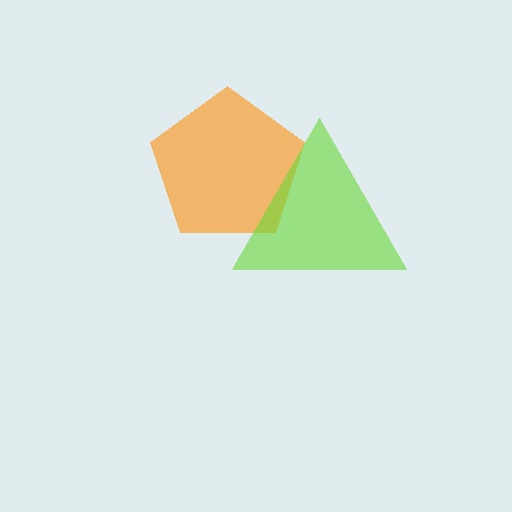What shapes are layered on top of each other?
The layered shapes are: an orange pentagon, a lime triangle.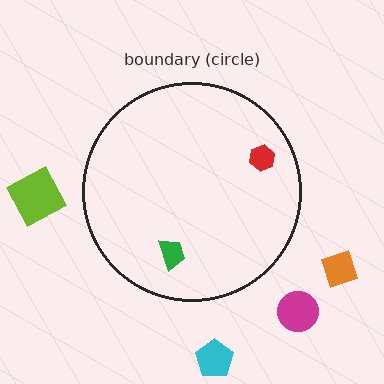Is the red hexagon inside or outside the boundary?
Inside.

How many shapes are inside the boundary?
2 inside, 4 outside.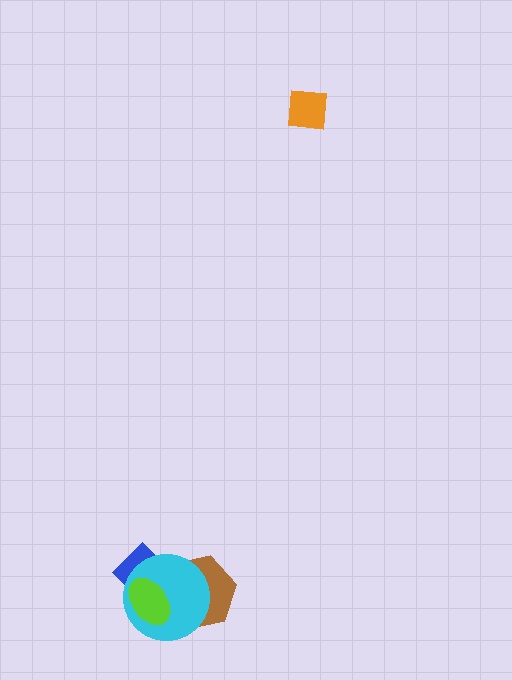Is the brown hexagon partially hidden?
Yes, it is partially covered by another shape.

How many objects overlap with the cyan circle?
3 objects overlap with the cyan circle.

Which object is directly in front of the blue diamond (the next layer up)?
The cyan circle is directly in front of the blue diamond.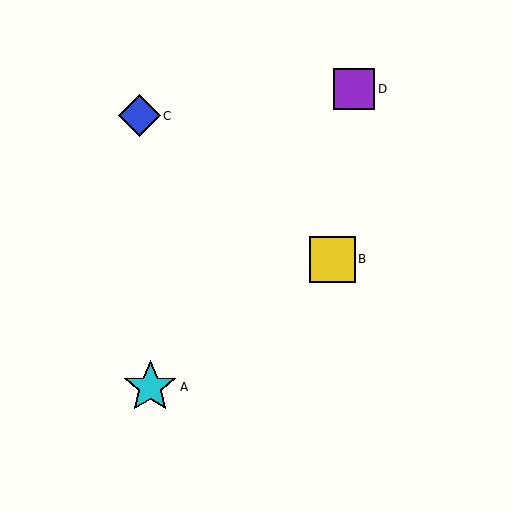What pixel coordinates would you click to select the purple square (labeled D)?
Click at (354, 89) to select the purple square D.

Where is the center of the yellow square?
The center of the yellow square is at (332, 259).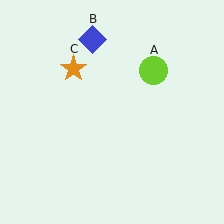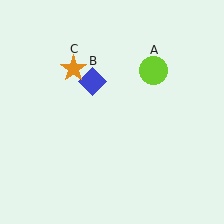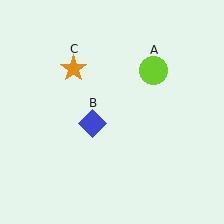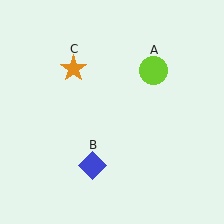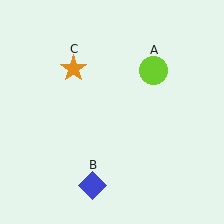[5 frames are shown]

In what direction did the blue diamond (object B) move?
The blue diamond (object B) moved down.